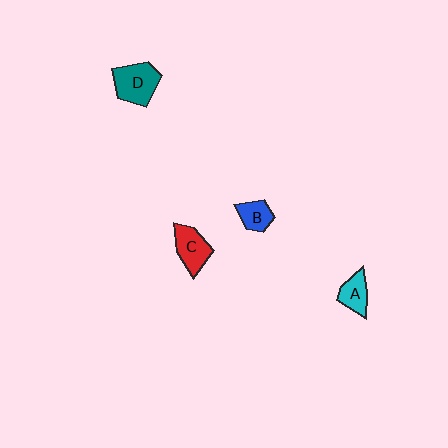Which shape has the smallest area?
Shape B (blue).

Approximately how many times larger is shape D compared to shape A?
Approximately 1.7 times.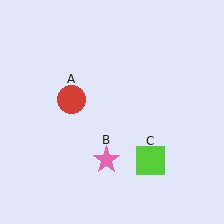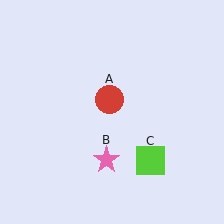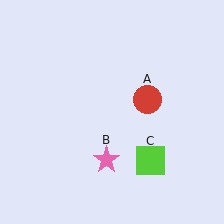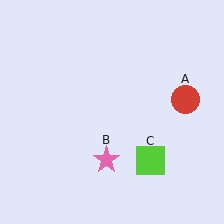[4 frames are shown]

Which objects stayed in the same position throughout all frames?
Pink star (object B) and lime square (object C) remained stationary.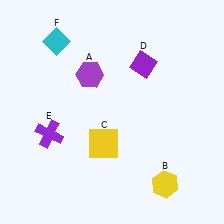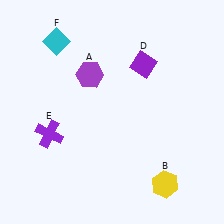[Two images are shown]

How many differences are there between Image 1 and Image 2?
There is 1 difference between the two images.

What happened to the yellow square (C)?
The yellow square (C) was removed in Image 2. It was in the bottom-left area of Image 1.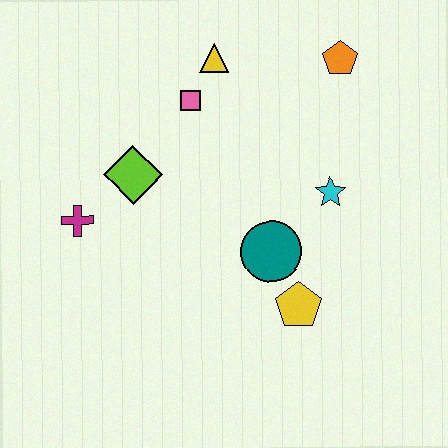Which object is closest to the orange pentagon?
The yellow triangle is closest to the orange pentagon.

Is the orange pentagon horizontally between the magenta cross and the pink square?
No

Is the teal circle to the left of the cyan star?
Yes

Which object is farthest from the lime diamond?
The orange pentagon is farthest from the lime diamond.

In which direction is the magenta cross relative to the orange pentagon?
The magenta cross is to the left of the orange pentagon.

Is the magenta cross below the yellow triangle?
Yes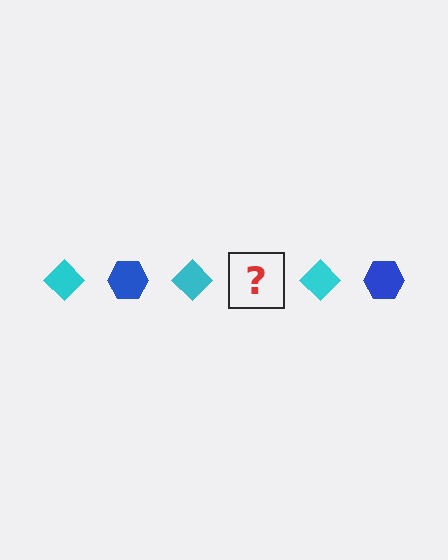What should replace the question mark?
The question mark should be replaced with a blue hexagon.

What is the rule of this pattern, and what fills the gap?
The rule is that the pattern alternates between cyan diamond and blue hexagon. The gap should be filled with a blue hexagon.